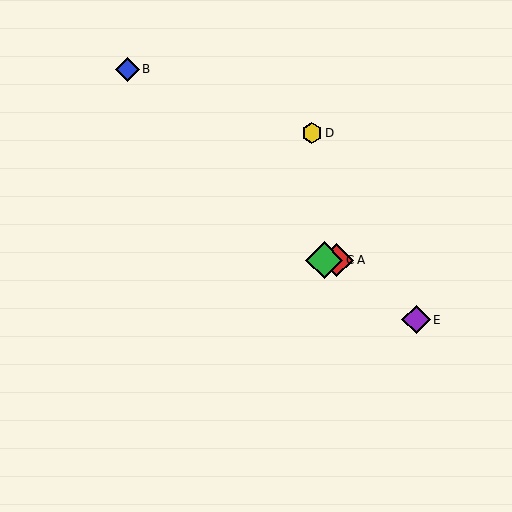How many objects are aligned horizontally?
2 objects (A, C) are aligned horizontally.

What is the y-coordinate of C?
Object C is at y≈260.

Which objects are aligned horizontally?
Objects A, C are aligned horizontally.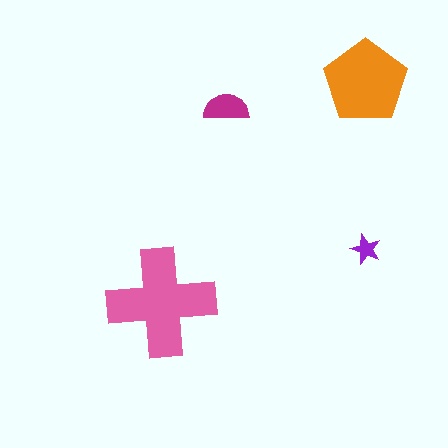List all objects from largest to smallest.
The pink cross, the orange pentagon, the magenta semicircle, the purple star.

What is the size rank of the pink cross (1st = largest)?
1st.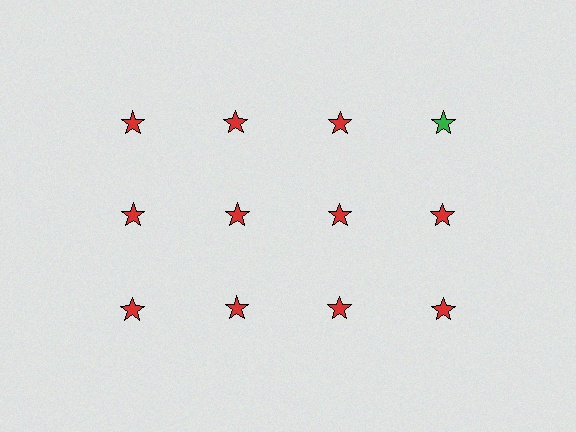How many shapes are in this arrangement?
There are 12 shapes arranged in a grid pattern.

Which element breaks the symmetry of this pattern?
The green star in the top row, second from right column breaks the symmetry. All other shapes are red stars.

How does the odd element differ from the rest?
It has a different color: green instead of red.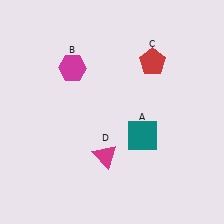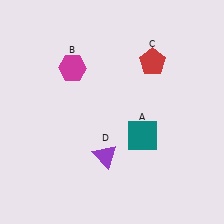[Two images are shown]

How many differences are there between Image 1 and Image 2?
There is 1 difference between the two images.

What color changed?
The triangle (D) changed from magenta in Image 1 to purple in Image 2.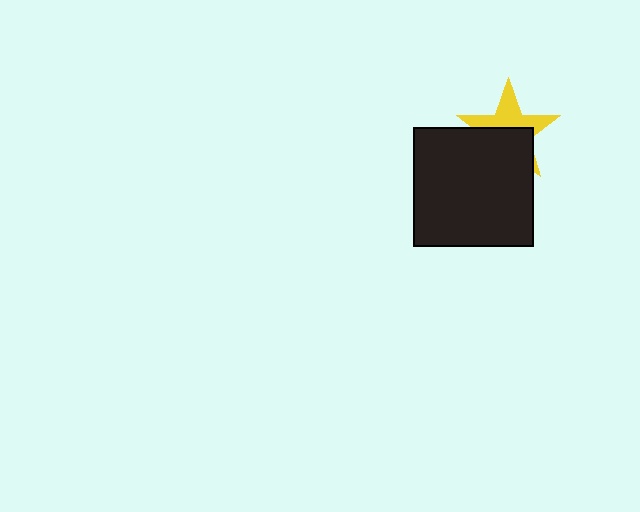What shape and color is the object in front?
The object in front is a black square.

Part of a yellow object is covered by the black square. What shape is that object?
It is a star.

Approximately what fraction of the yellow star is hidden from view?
Roughly 52% of the yellow star is hidden behind the black square.